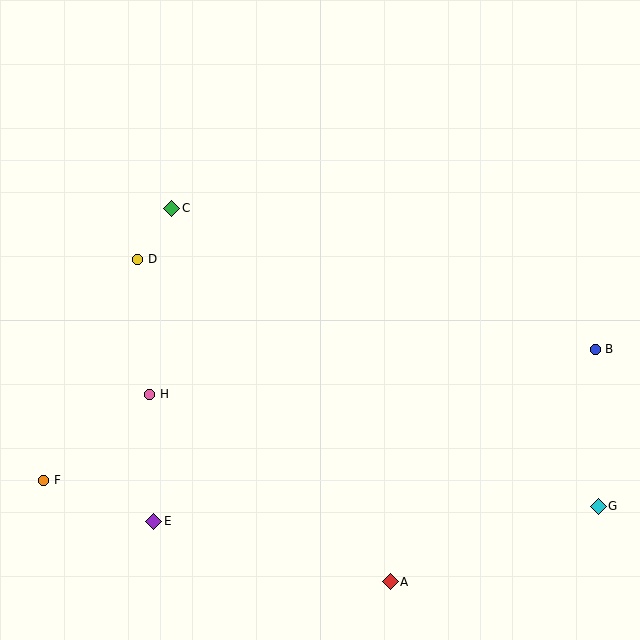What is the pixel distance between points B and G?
The distance between B and G is 157 pixels.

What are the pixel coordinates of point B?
Point B is at (595, 349).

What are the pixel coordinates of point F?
Point F is at (44, 480).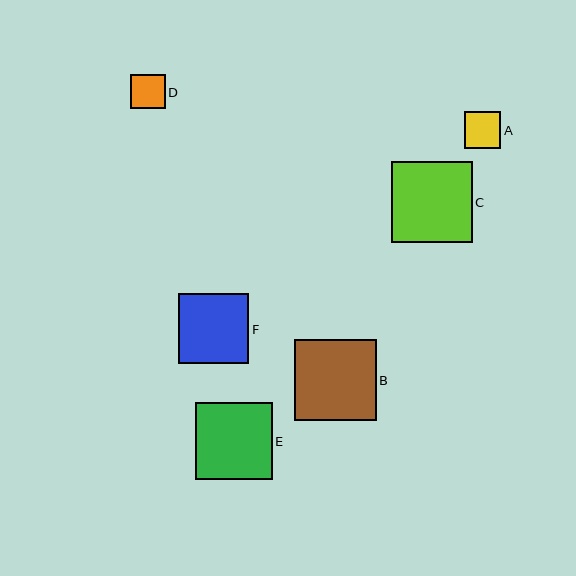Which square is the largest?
Square B is the largest with a size of approximately 81 pixels.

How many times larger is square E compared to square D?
Square E is approximately 2.3 times the size of square D.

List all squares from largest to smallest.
From largest to smallest: B, C, E, F, A, D.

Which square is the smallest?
Square D is the smallest with a size of approximately 34 pixels.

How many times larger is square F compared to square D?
Square F is approximately 2.0 times the size of square D.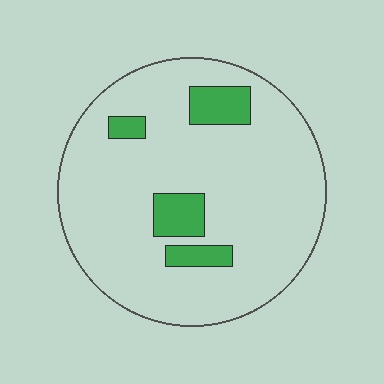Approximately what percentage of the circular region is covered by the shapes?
Approximately 10%.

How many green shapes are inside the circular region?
4.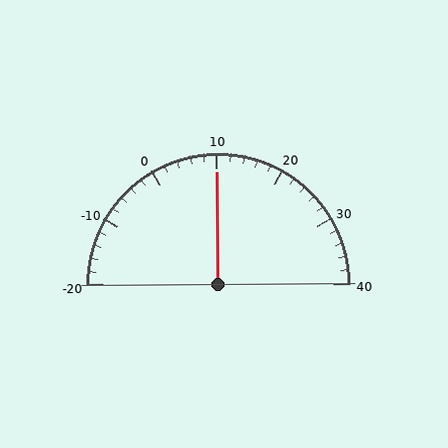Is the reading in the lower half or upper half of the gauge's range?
The reading is in the upper half of the range (-20 to 40).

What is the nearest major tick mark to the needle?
The nearest major tick mark is 10.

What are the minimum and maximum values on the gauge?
The gauge ranges from -20 to 40.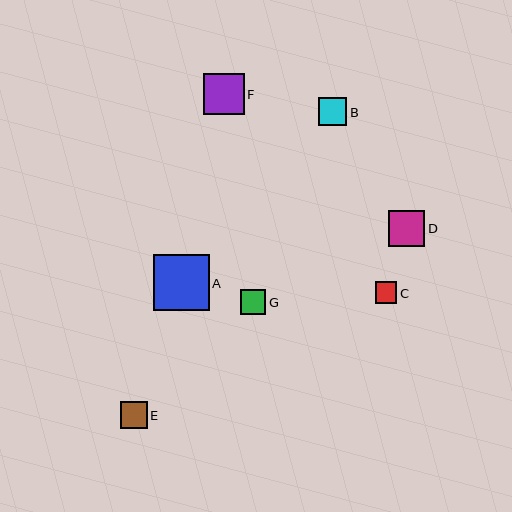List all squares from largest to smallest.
From largest to smallest: A, F, D, B, E, G, C.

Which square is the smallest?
Square C is the smallest with a size of approximately 21 pixels.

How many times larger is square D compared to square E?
Square D is approximately 1.3 times the size of square E.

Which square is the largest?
Square A is the largest with a size of approximately 56 pixels.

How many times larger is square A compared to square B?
Square A is approximately 2.0 times the size of square B.